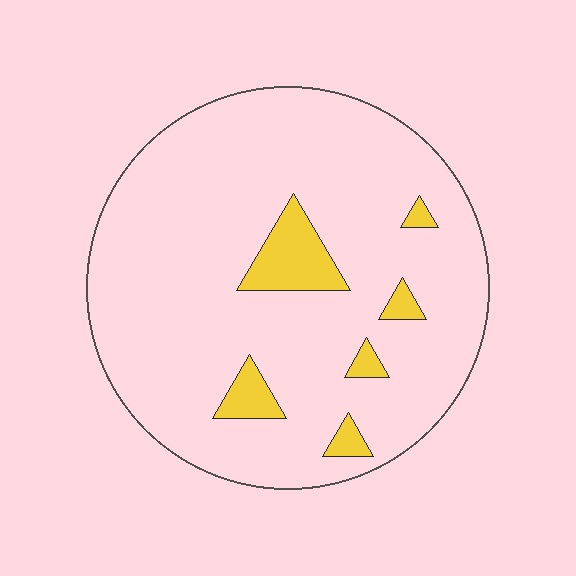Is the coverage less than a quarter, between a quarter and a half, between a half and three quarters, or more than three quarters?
Less than a quarter.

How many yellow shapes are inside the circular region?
6.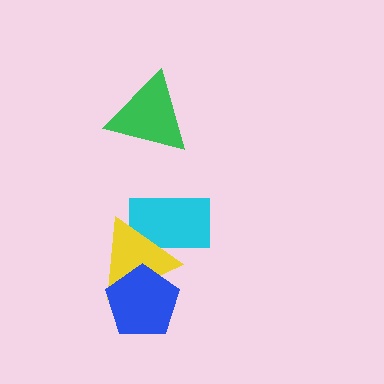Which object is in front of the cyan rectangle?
The yellow triangle is in front of the cyan rectangle.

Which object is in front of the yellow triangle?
The blue pentagon is in front of the yellow triangle.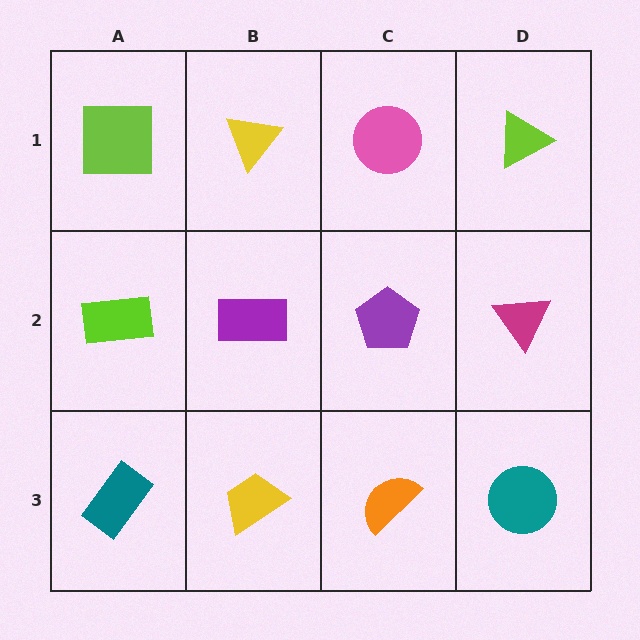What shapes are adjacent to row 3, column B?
A purple rectangle (row 2, column B), a teal rectangle (row 3, column A), an orange semicircle (row 3, column C).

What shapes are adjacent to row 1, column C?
A purple pentagon (row 2, column C), a yellow triangle (row 1, column B), a lime triangle (row 1, column D).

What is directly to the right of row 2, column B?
A purple pentagon.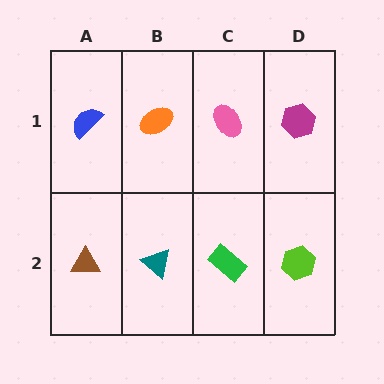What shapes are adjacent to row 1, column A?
A brown triangle (row 2, column A), an orange ellipse (row 1, column B).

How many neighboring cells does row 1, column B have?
3.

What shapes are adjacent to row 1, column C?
A green rectangle (row 2, column C), an orange ellipse (row 1, column B), a magenta hexagon (row 1, column D).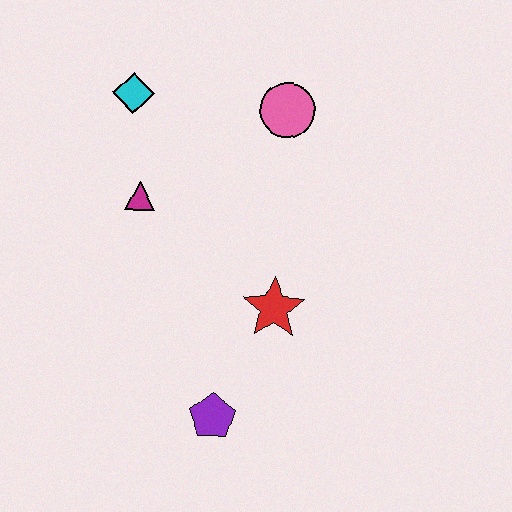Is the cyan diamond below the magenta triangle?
No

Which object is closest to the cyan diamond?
The magenta triangle is closest to the cyan diamond.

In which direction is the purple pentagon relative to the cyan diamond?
The purple pentagon is below the cyan diamond.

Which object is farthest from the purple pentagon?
The cyan diamond is farthest from the purple pentagon.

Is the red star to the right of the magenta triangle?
Yes